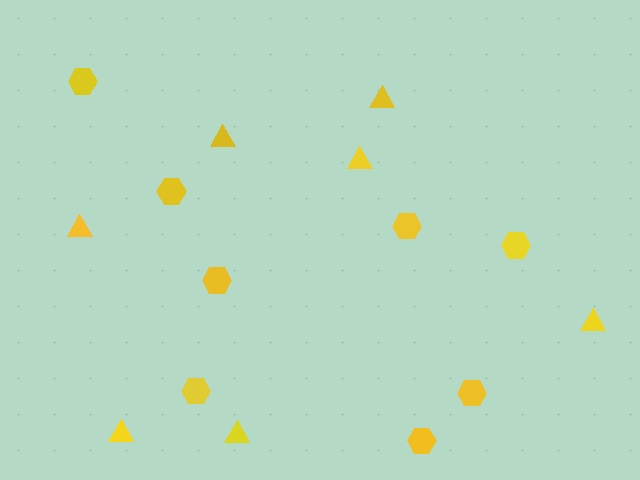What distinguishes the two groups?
There are 2 groups: one group of triangles (7) and one group of hexagons (8).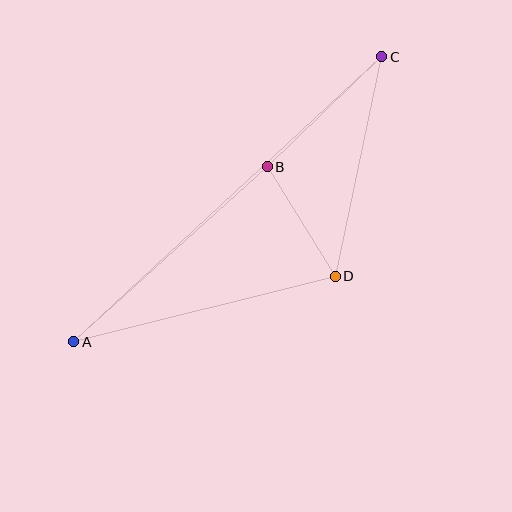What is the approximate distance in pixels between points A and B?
The distance between A and B is approximately 261 pixels.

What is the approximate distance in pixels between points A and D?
The distance between A and D is approximately 270 pixels.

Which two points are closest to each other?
Points B and D are closest to each other.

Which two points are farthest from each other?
Points A and C are farthest from each other.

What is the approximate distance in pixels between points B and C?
The distance between B and C is approximately 159 pixels.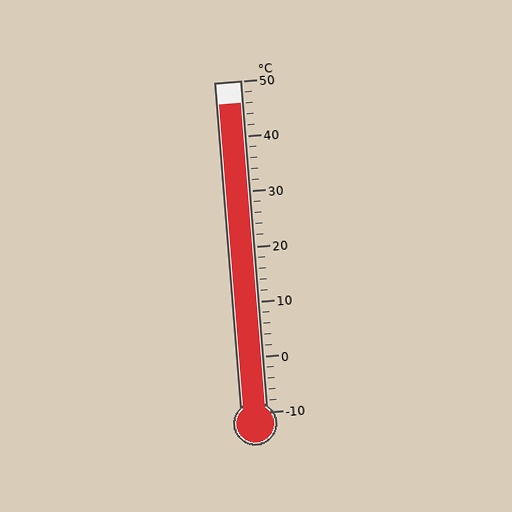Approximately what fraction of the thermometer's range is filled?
The thermometer is filled to approximately 95% of its range.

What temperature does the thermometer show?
The thermometer shows approximately 46°C.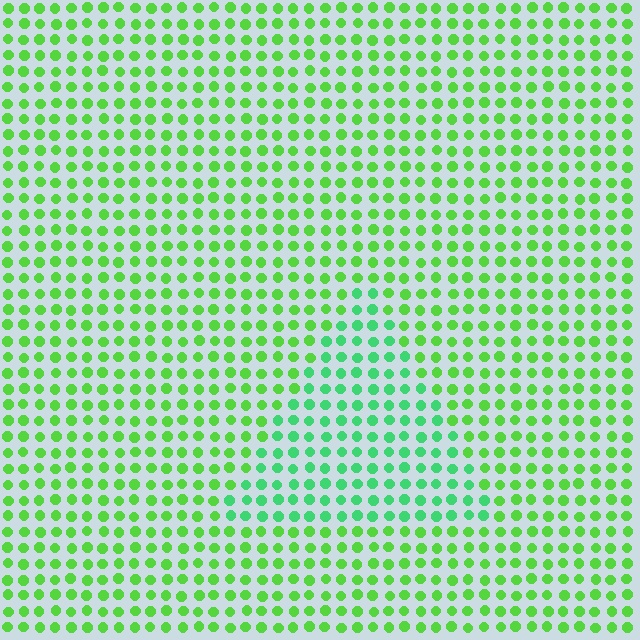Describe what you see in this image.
The image is filled with small lime elements in a uniform arrangement. A triangle-shaped region is visible where the elements are tinted to a slightly different hue, forming a subtle color boundary.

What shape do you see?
I see a triangle.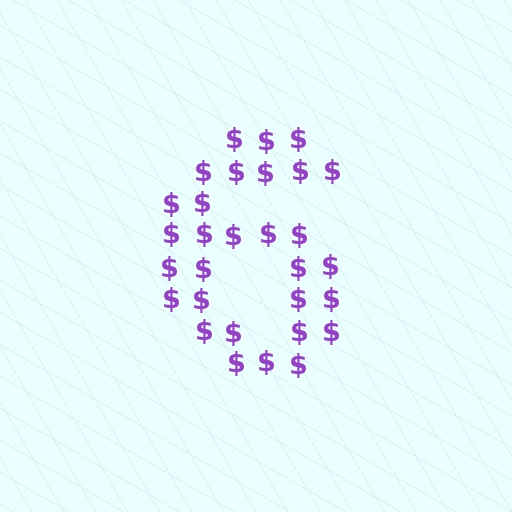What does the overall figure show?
The overall figure shows the digit 6.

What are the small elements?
The small elements are dollar signs.